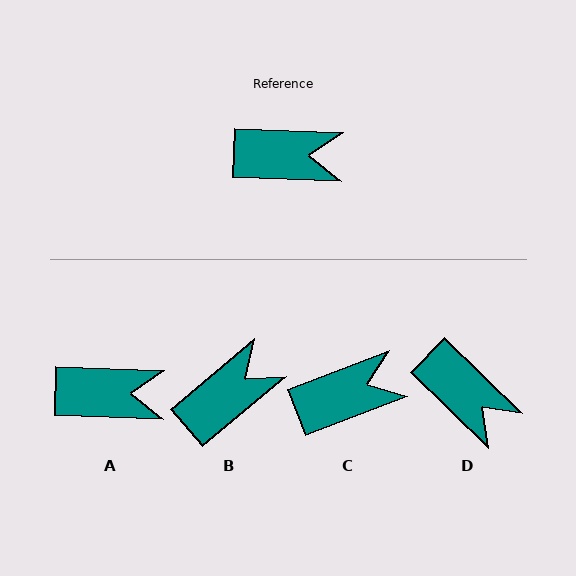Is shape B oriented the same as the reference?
No, it is off by about 42 degrees.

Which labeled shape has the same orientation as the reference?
A.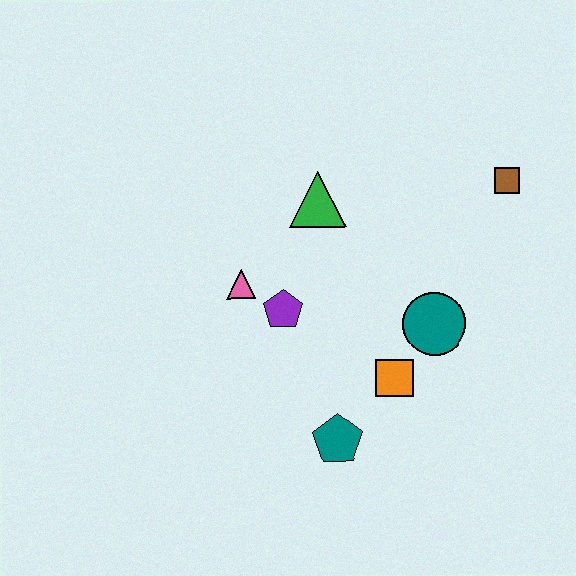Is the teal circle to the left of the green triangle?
No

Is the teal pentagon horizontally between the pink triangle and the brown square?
Yes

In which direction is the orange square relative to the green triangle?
The orange square is below the green triangle.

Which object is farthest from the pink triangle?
The brown square is farthest from the pink triangle.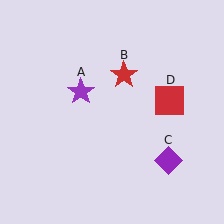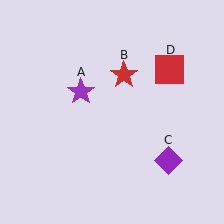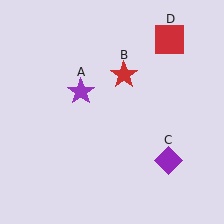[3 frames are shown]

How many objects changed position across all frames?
1 object changed position: red square (object D).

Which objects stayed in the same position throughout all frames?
Purple star (object A) and red star (object B) and purple diamond (object C) remained stationary.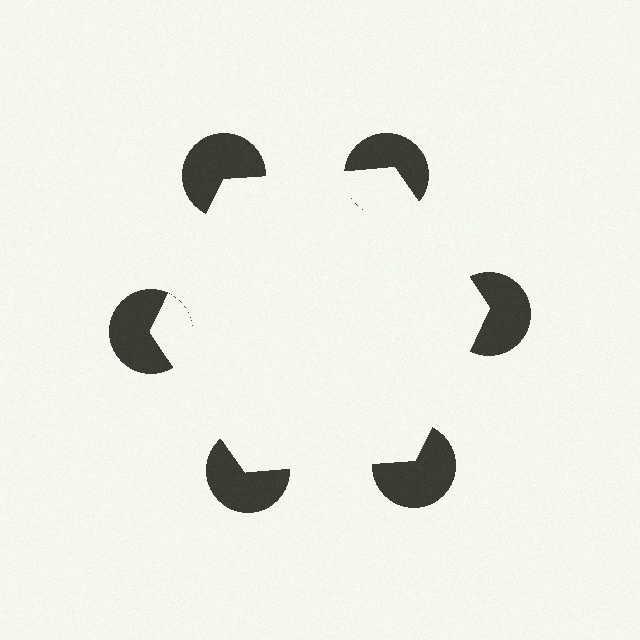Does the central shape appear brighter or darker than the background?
It typically appears slightly brighter than the background, even though no actual brightness change is drawn.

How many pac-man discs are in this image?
There are 6 — one at each vertex of the illusory hexagon.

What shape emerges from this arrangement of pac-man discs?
An illusory hexagon — its edges are inferred from the aligned wedge cuts in the pac-man discs, not physically drawn.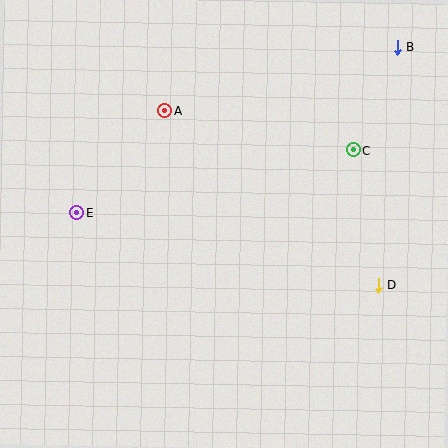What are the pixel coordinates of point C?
Point C is at (354, 150).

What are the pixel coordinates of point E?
Point E is at (77, 213).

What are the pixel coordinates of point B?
Point B is at (398, 48).